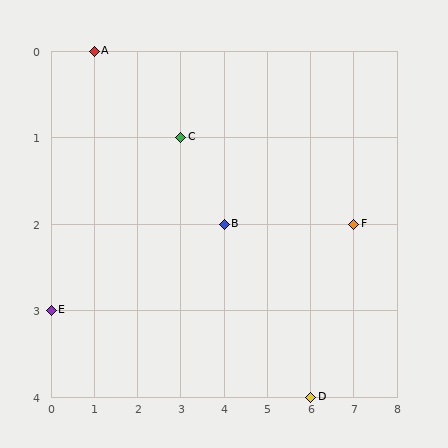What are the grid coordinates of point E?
Point E is at grid coordinates (0, 3).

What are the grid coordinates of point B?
Point B is at grid coordinates (4, 2).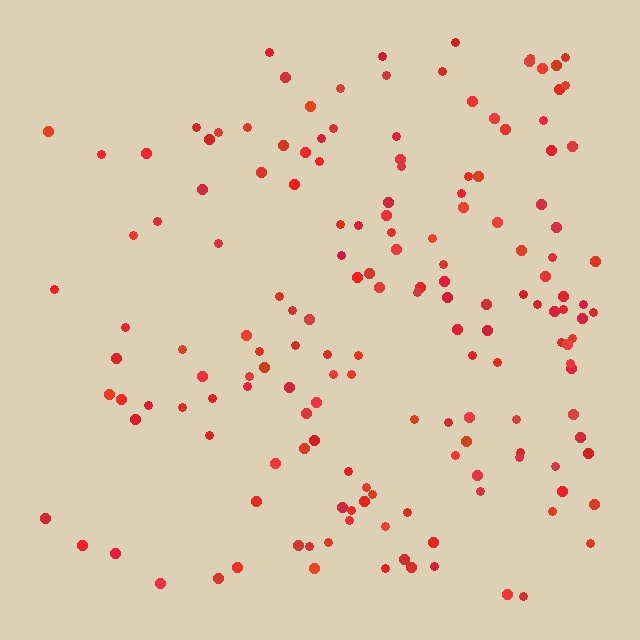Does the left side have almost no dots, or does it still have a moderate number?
Still a moderate number, just noticeably fewer than the right.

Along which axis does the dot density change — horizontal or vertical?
Horizontal.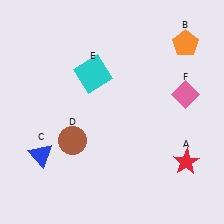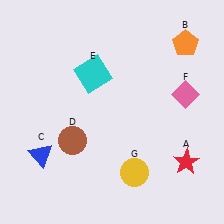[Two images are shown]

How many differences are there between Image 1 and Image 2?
There is 1 difference between the two images.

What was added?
A yellow circle (G) was added in Image 2.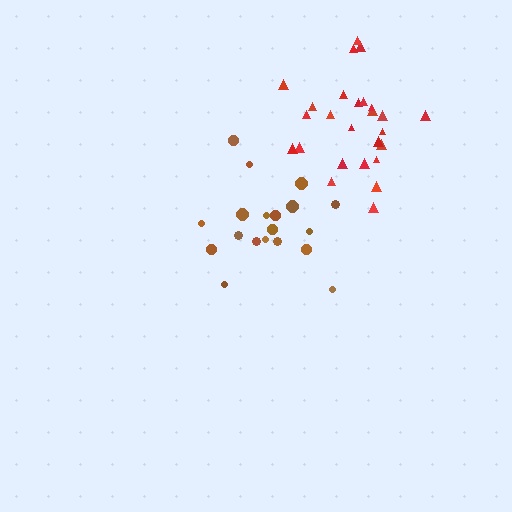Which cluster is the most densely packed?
Red.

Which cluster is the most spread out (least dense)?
Brown.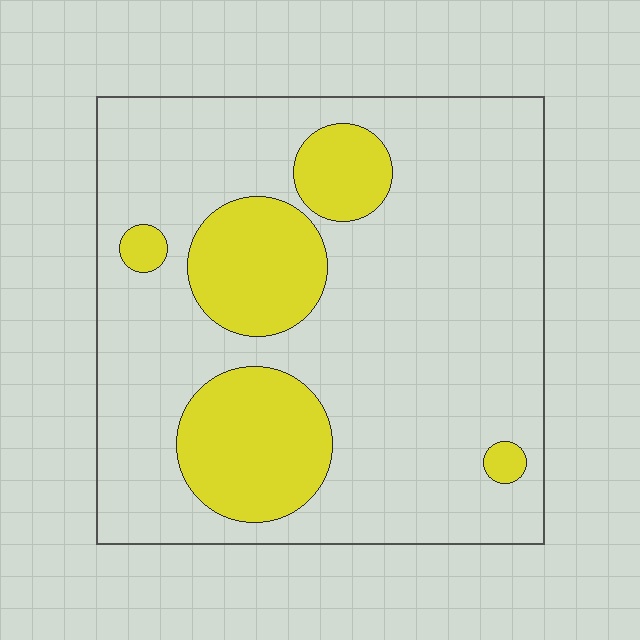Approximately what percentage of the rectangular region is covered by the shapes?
Approximately 25%.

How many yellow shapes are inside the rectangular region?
5.